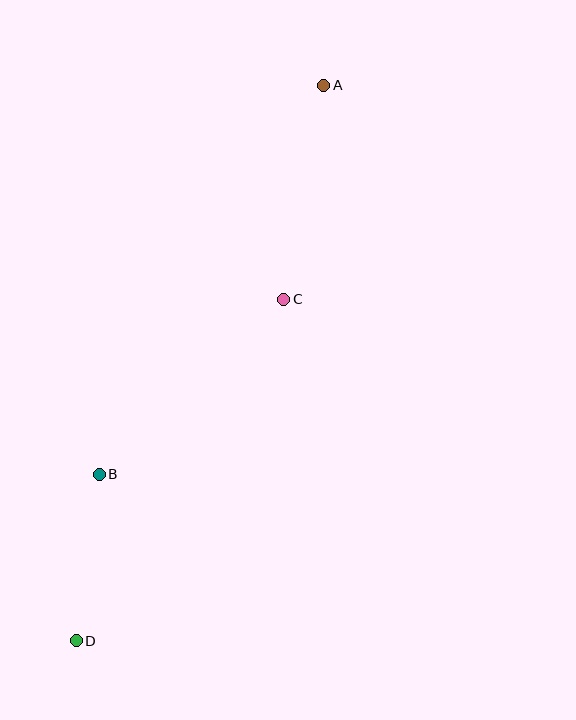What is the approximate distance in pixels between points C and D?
The distance between C and D is approximately 399 pixels.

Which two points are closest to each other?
Points B and D are closest to each other.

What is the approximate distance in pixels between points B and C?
The distance between B and C is approximately 254 pixels.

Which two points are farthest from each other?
Points A and D are farthest from each other.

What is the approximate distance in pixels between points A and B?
The distance between A and B is approximately 449 pixels.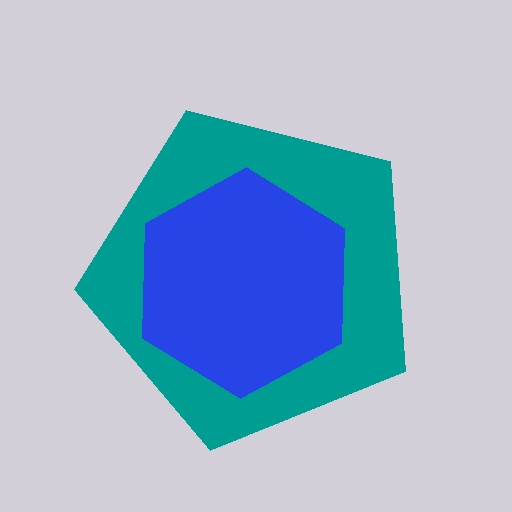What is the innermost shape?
The blue hexagon.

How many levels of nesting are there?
2.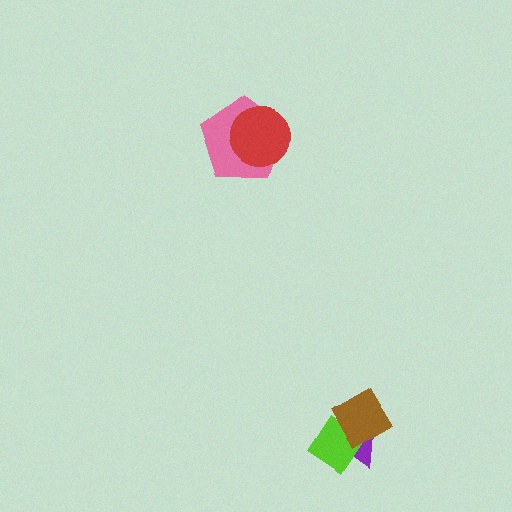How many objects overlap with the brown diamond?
2 objects overlap with the brown diamond.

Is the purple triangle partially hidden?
Yes, it is partially covered by another shape.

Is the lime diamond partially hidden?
Yes, it is partially covered by another shape.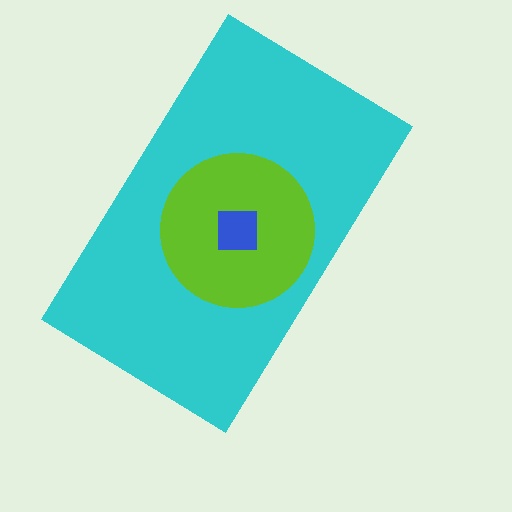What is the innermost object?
The blue square.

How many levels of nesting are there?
3.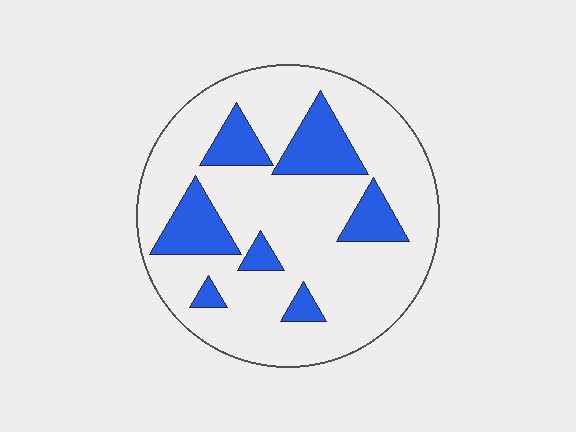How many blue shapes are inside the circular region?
7.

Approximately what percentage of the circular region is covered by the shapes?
Approximately 20%.